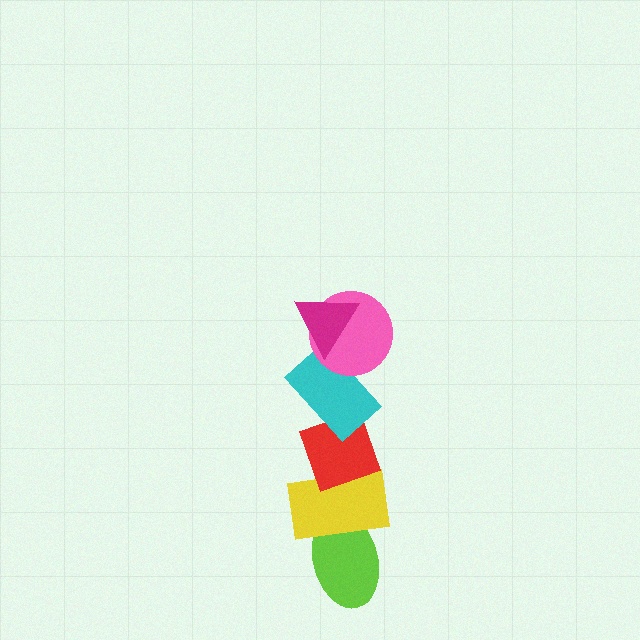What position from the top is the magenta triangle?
The magenta triangle is 1st from the top.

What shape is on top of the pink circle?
The magenta triangle is on top of the pink circle.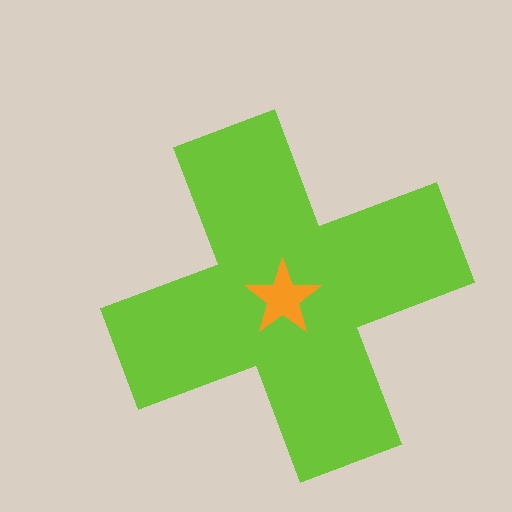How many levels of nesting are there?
2.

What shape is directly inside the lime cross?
The orange star.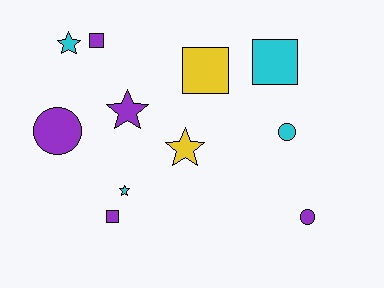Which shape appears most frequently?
Square, with 4 objects.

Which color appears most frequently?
Purple, with 5 objects.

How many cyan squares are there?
There is 1 cyan square.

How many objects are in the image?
There are 11 objects.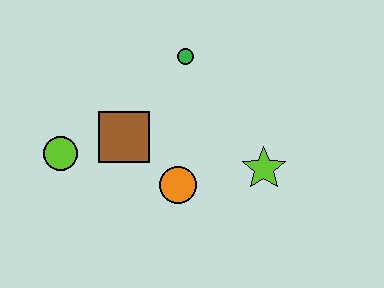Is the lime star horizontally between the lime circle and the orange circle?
No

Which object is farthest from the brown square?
The lime star is farthest from the brown square.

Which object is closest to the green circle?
The brown square is closest to the green circle.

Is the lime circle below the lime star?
No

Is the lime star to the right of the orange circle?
Yes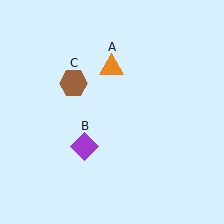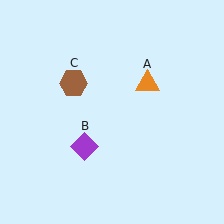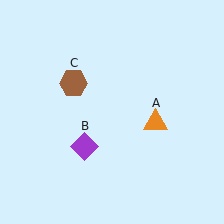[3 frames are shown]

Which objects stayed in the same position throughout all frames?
Purple diamond (object B) and brown hexagon (object C) remained stationary.